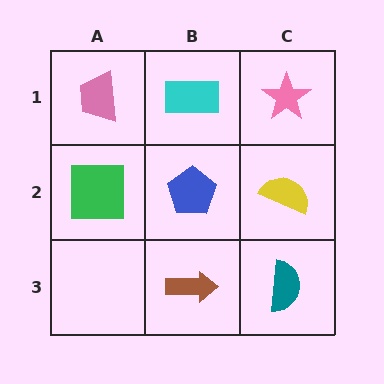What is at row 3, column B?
A brown arrow.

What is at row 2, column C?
A yellow semicircle.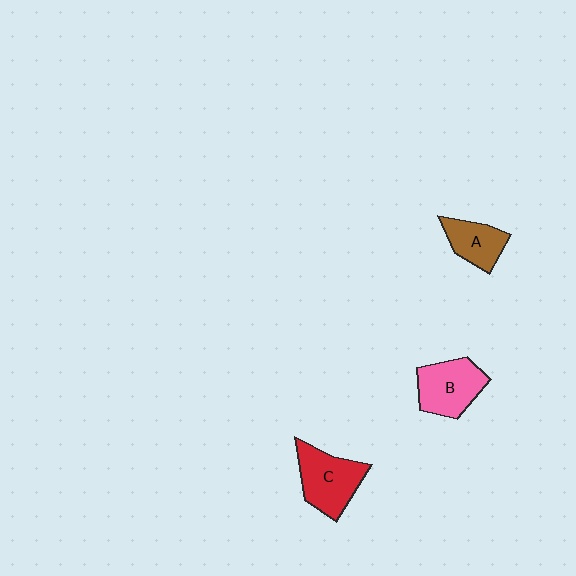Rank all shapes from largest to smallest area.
From largest to smallest: C (red), B (pink), A (brown).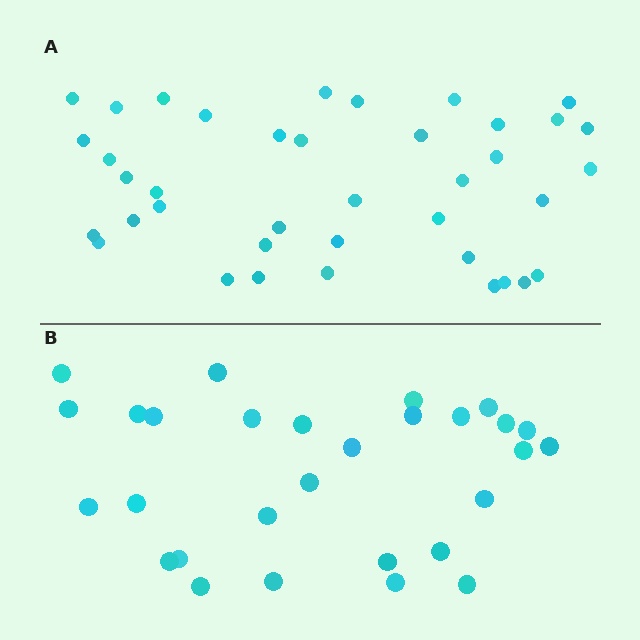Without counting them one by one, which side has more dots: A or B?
Region A (the top region) has more dots.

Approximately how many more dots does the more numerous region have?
Region A has roughly 10 or so more dots than region B.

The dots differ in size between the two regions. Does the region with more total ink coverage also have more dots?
No. Region B has more total ink coverage because its dots are larger, but region A actually contains more individual dots. Total area can be misleading — the number of items is what matters here.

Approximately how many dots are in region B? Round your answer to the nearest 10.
About 30 dots. (The exact count is 29, which rounds to 30.)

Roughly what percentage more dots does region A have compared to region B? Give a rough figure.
About 35% more.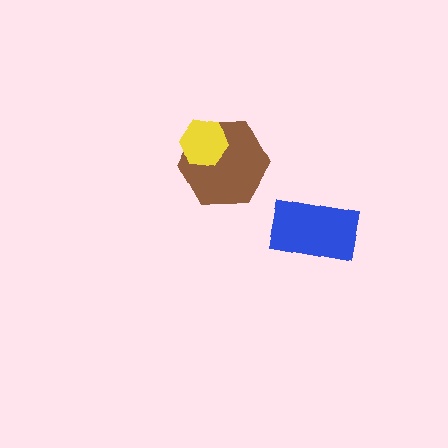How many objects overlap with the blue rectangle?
0 objects overlap with the blue rectangle.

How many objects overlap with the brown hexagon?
1 object overlaps with the brown hexagon.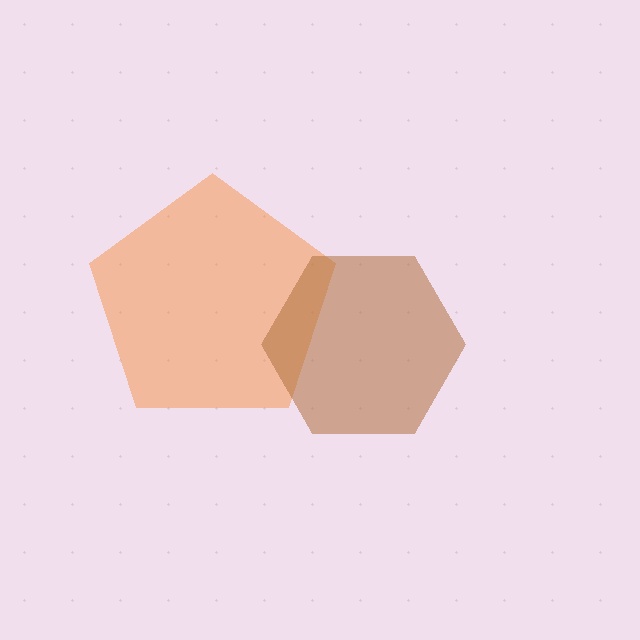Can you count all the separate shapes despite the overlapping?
Yes, there are 2 separate shapes.